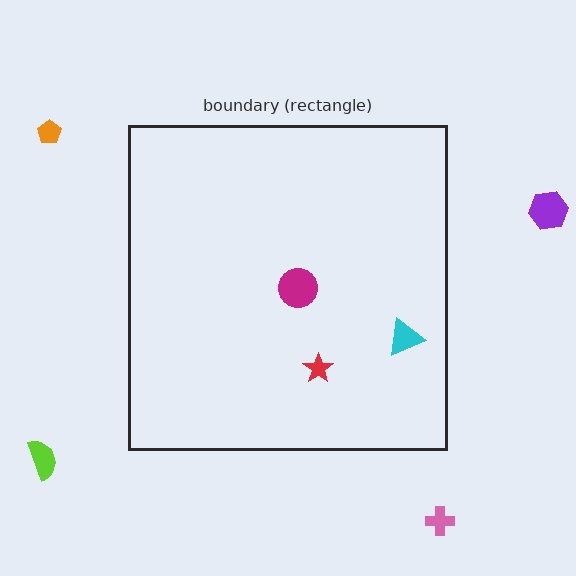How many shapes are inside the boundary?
3 inside, 4 outside.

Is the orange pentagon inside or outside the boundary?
Outside.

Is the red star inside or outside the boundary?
Inside.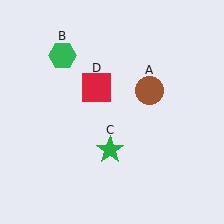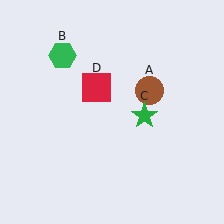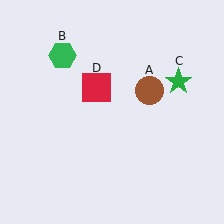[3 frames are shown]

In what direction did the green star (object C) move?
The green star (object C) moved up and to the right.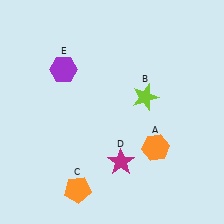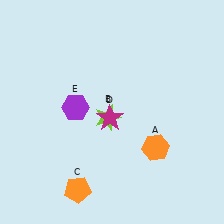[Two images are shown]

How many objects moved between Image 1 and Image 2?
3 objects moved between the two images.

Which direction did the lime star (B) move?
The lime star (B) moved left.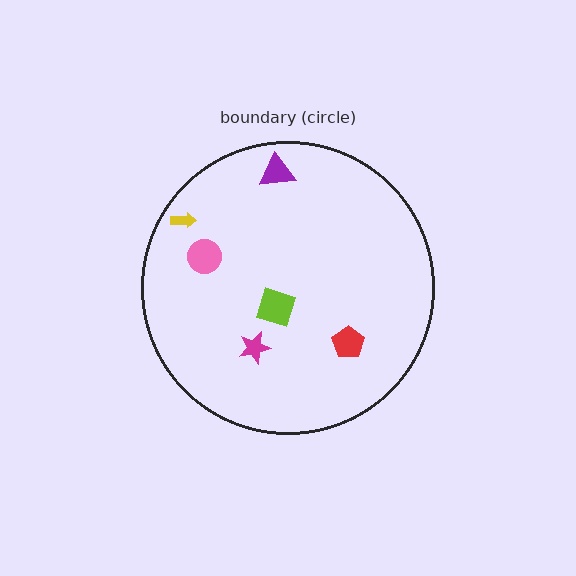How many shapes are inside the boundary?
6 inside, 0 outside.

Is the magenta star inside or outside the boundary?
Inside.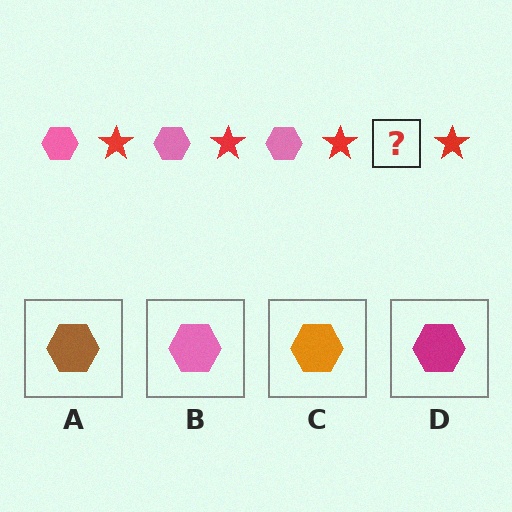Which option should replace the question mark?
Option B.